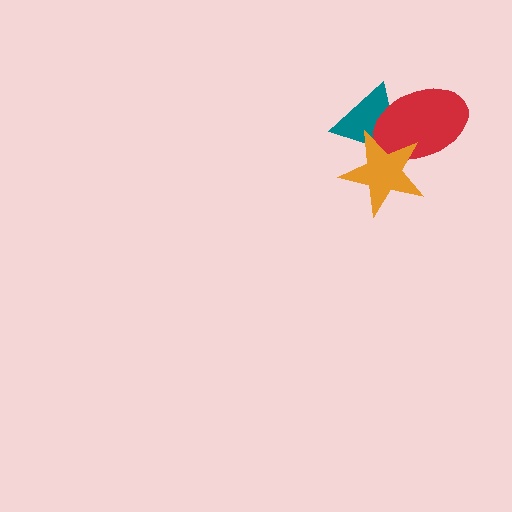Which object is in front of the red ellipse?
The orange star is in front of the red ellipse.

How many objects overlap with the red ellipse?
2 objects overlap with the red ellipse.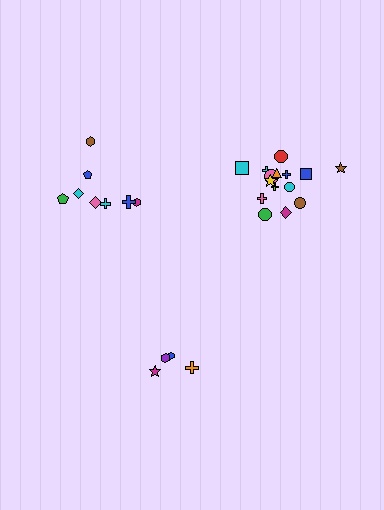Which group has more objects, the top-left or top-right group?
The top-right group.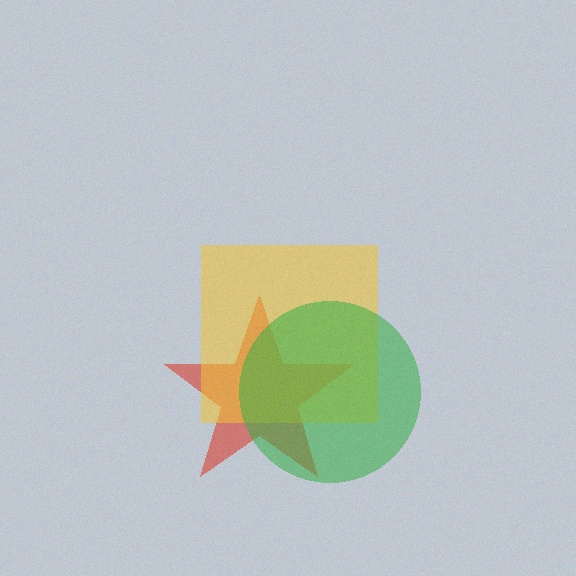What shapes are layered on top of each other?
The layered shapes are: a red star, a yellow square, a green circle.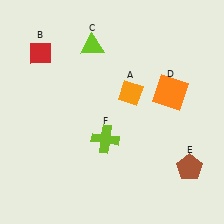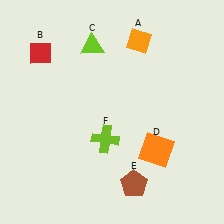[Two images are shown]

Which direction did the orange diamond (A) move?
The orange diamond (A) moved up.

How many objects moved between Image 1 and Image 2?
3 objects moved between the two images.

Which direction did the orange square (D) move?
The orange square (D) moved down.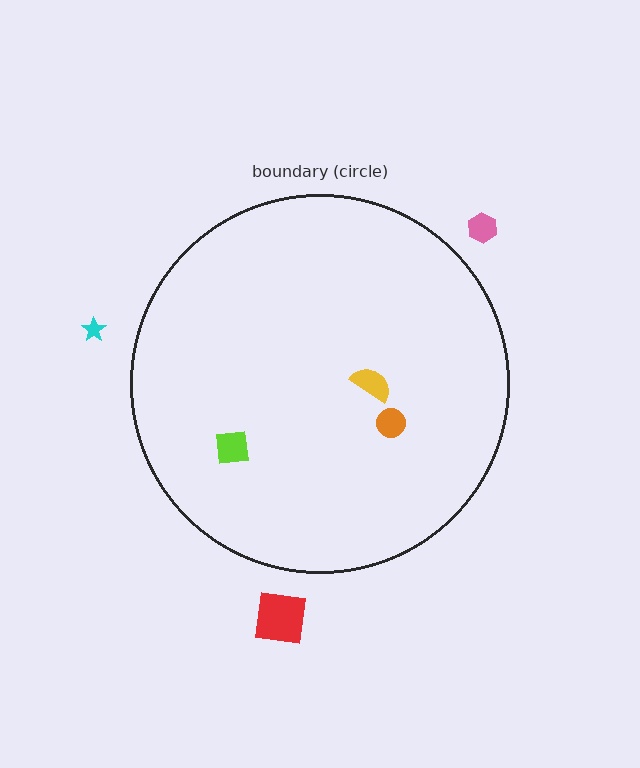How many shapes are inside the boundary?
3 inside, 3 outside.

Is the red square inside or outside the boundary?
Outside.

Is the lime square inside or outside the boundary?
Inside.